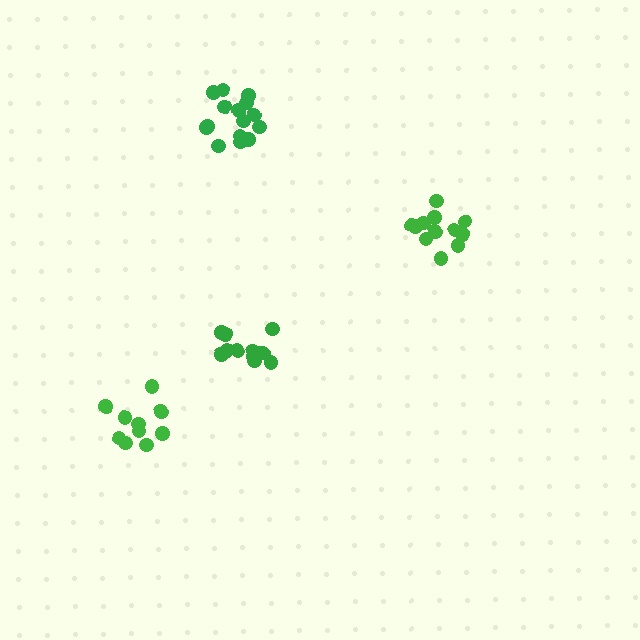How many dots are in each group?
Group 1: 12 dots, Group 2: 12 dots, Group 3: 10 dots, Group 4: 15 dots (49 total).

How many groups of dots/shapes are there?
There are 4 groups.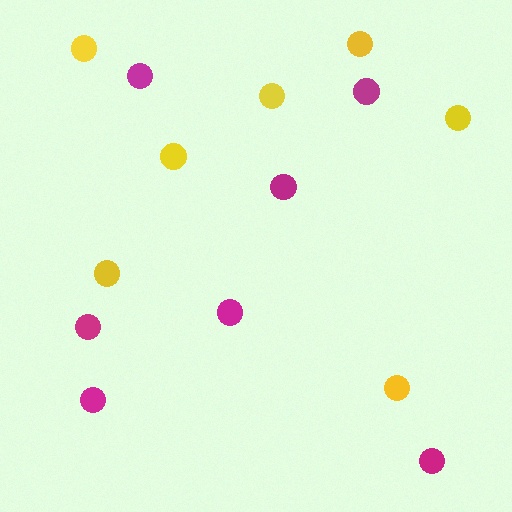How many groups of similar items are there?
There are 2 groups: one group of yellow circles (7) and one group of magenta circles (7).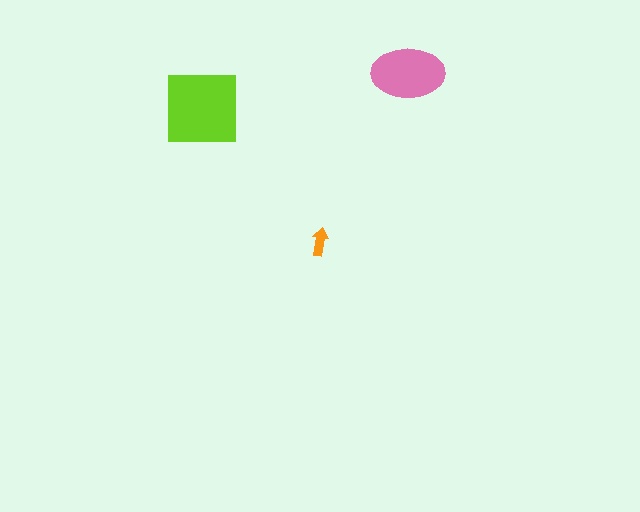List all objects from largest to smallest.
The lime square, the pink ellipse, the orange arrow.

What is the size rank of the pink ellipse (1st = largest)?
2nd.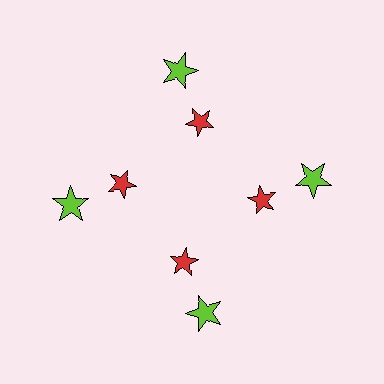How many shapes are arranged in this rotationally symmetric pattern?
There are 8 shapes, arranged in 4 groups of 2.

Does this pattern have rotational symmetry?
Yes, this pattern has 4-fold rotational symmetry. It looks the same after rotating 90 degrees around the center.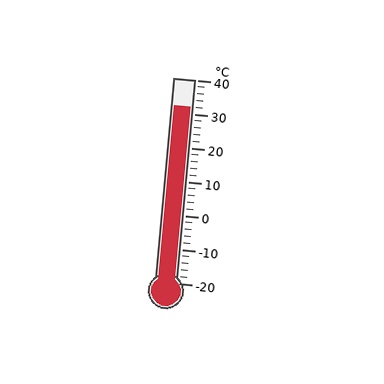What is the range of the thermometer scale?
The thermometer scale ranges from -20°C to 40°C.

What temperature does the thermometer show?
The thermometer shows approximately 32°C.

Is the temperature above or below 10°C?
The temperature is above 10°C.